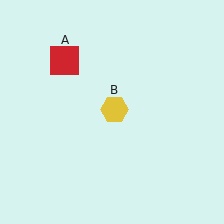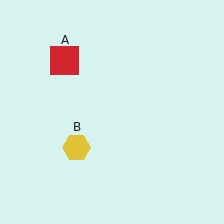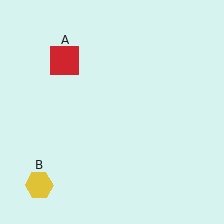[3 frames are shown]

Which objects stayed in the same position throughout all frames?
Red square (object A) remained stationary.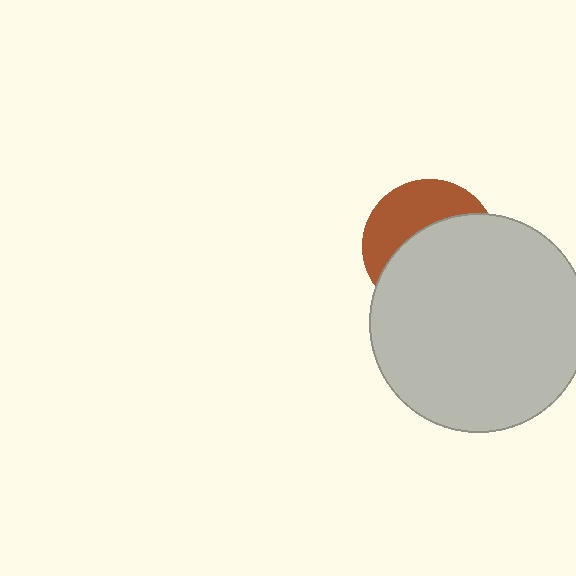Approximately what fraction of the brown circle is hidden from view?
Roughly 61% of the brown circle is hidden behind the light gray circle.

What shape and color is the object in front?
The object in front is a light gray circle.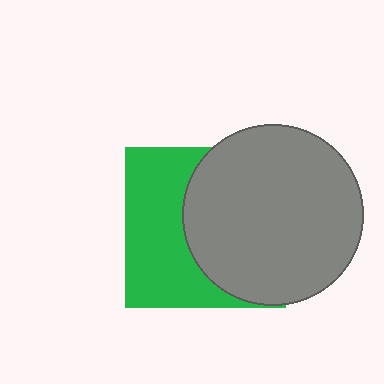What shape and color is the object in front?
The object in front is a gray circle.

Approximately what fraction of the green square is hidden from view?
Roughly 55% of the green square is hidden behind the gray circle.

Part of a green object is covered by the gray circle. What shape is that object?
It is a square.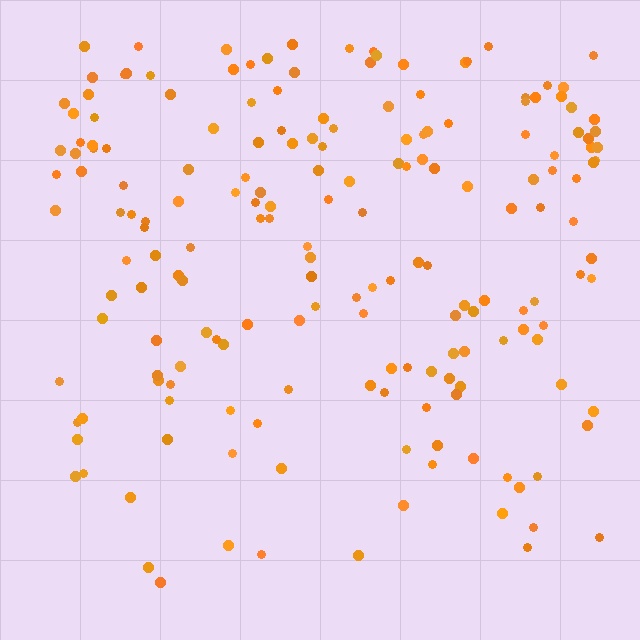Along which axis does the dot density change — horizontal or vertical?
Vertical.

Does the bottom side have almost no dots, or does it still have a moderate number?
Still a moderate number, just noticeably fewer than the top.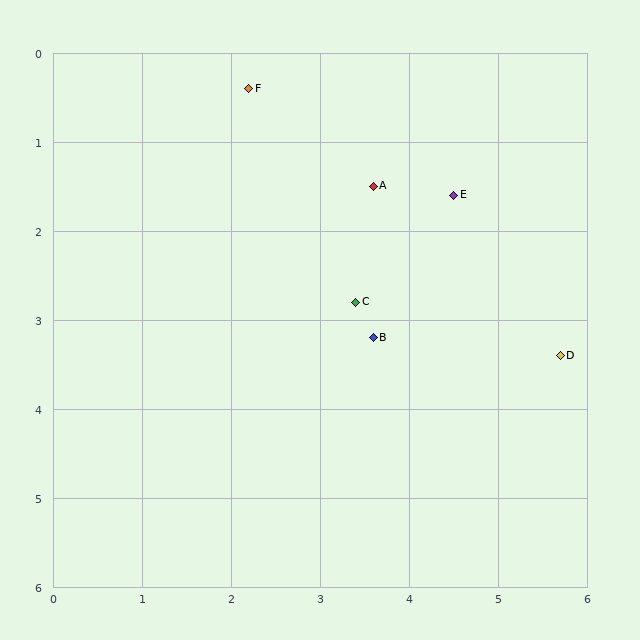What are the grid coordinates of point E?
Point E is at approximately (4.5, 1.6).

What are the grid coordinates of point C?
Point C is at approximately (3.4, 2.8).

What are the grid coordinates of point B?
Point B is at approximately (3.6, 3.2).